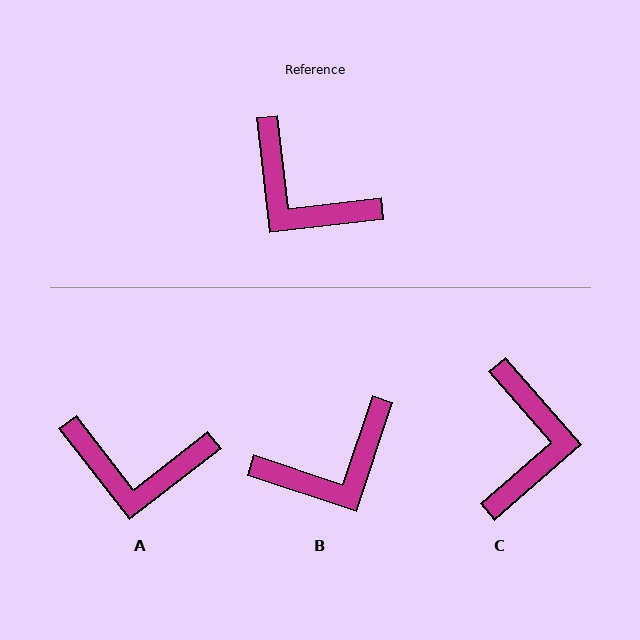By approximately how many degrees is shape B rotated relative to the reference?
Approximately 65 degrees counter-clockwise.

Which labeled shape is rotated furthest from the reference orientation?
C, about 125 degrees away.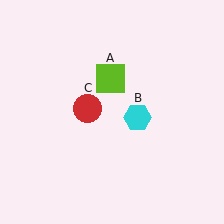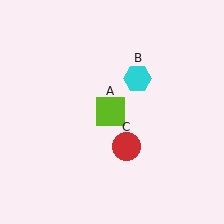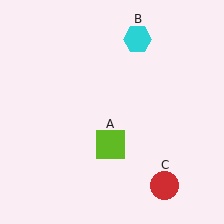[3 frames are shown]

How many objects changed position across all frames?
3 objects changed position: lime square (object A), cyan hexagon (object B), red circle (object C).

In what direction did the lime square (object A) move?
The lime square (object A) moved down.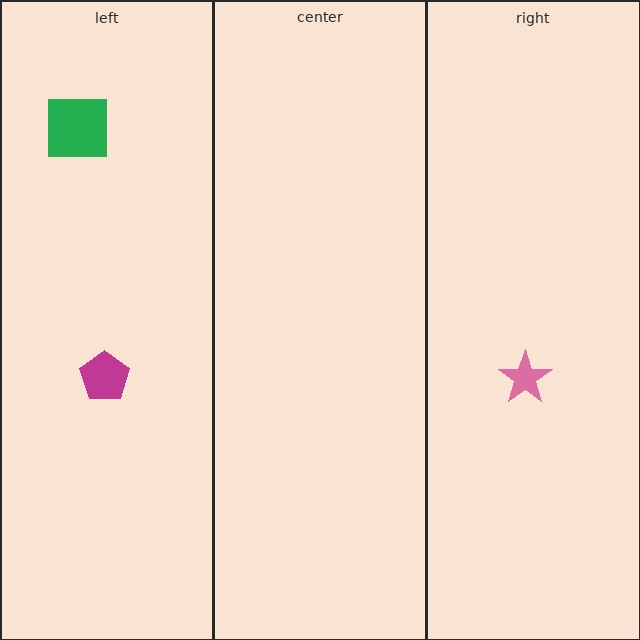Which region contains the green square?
The left region.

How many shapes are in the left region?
2.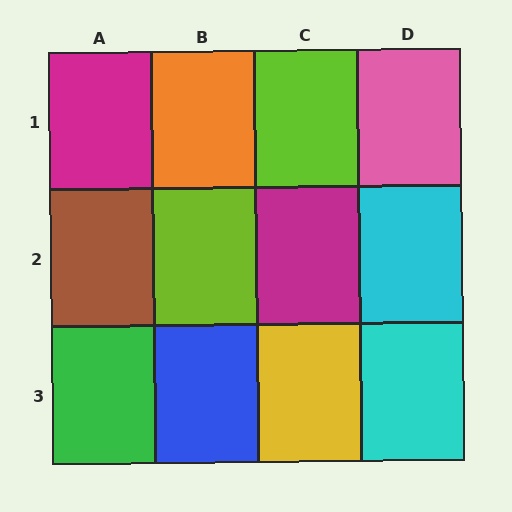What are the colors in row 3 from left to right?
Green, blue, yellow, cyan.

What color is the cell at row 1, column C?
Lime.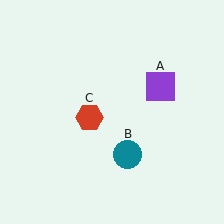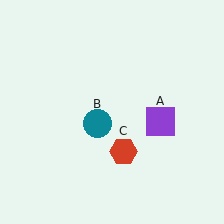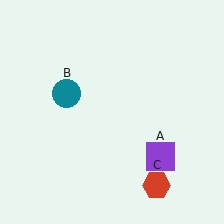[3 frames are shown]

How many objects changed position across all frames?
3 objects changed position: purple square (object A), teal circle (object B), red hexagon (object C).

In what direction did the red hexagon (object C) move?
The red hexagon (object C) moved down and to the right.